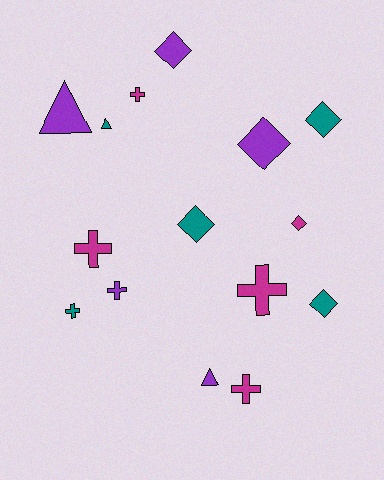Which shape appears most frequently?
Diamond, with 6 objects.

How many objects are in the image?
There are 15 objects.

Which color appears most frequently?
Magenta, with 5 objects.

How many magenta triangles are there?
There are no magenta triangles.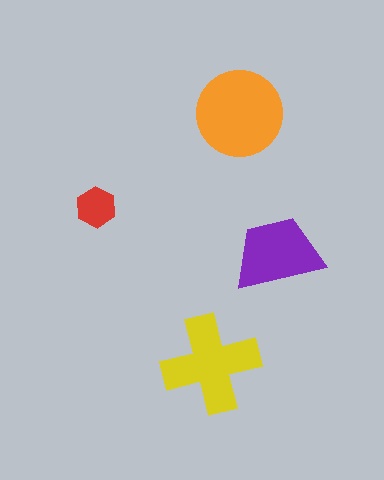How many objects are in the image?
There are 4 objects in the image.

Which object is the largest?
The orange circle.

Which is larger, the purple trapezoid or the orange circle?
The orange circle.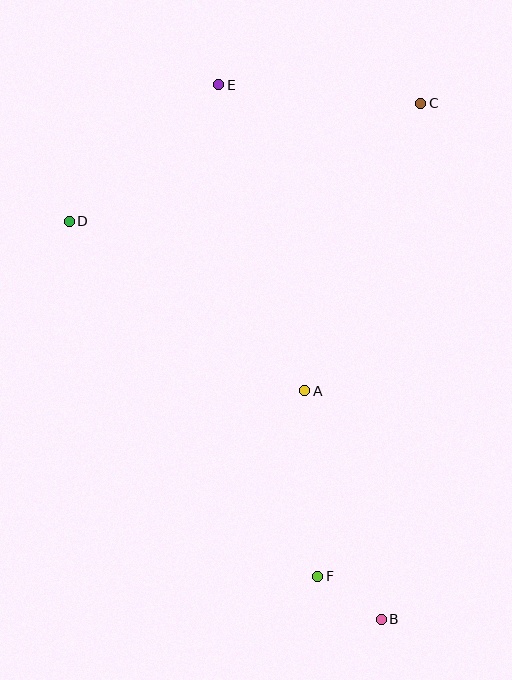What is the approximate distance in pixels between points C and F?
The distance between C and F is approximately 484 pixels.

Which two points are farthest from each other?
Points B and E are farthest from each other.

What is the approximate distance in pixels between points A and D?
The distance between A and D is approximately 290 pixels.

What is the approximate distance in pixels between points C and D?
The distance between C and D is approximately 371 pixels.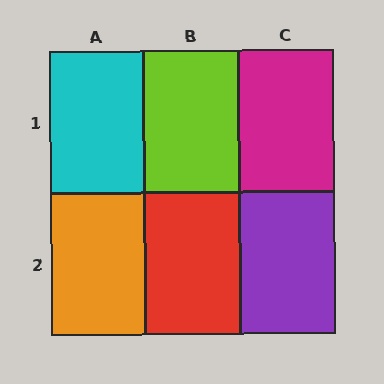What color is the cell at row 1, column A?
Cyan.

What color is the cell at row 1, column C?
Magenta.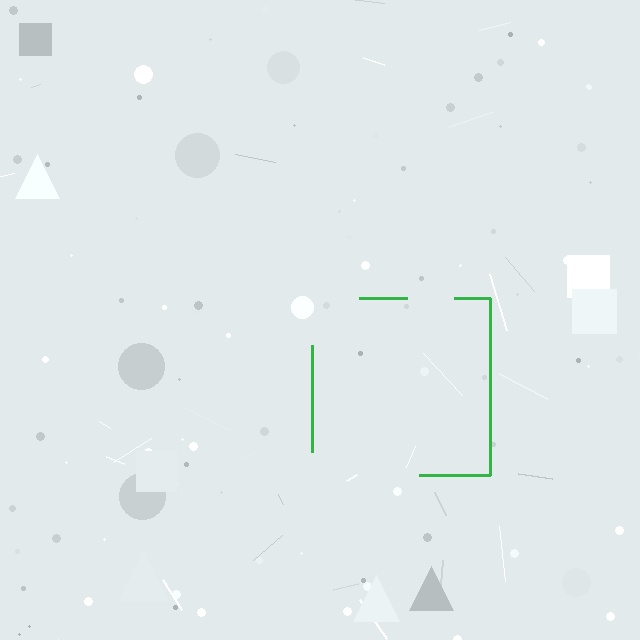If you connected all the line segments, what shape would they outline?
They would outline a square.